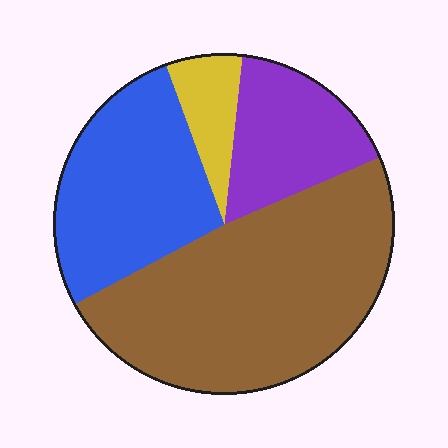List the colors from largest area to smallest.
From largest to smallest: brown, blue, purple, yellow.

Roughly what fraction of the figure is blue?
Blue covers about 25% of the figure.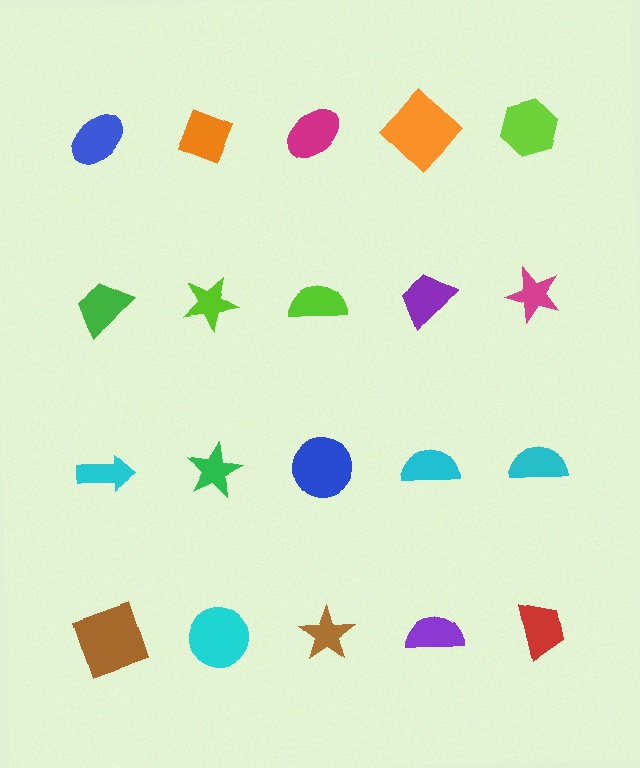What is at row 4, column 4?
A purple semicircle.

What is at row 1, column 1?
A blue ellipse.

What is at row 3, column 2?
A green star.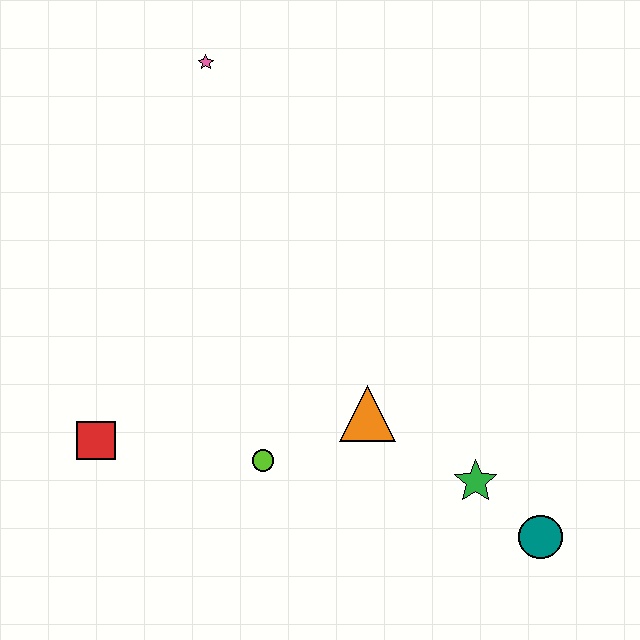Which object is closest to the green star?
The teal circle is closest to the green star.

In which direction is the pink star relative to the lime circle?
The pink star is above the lime circle.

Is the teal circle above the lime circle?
No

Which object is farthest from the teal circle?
The pink star is farthest from the teal circle.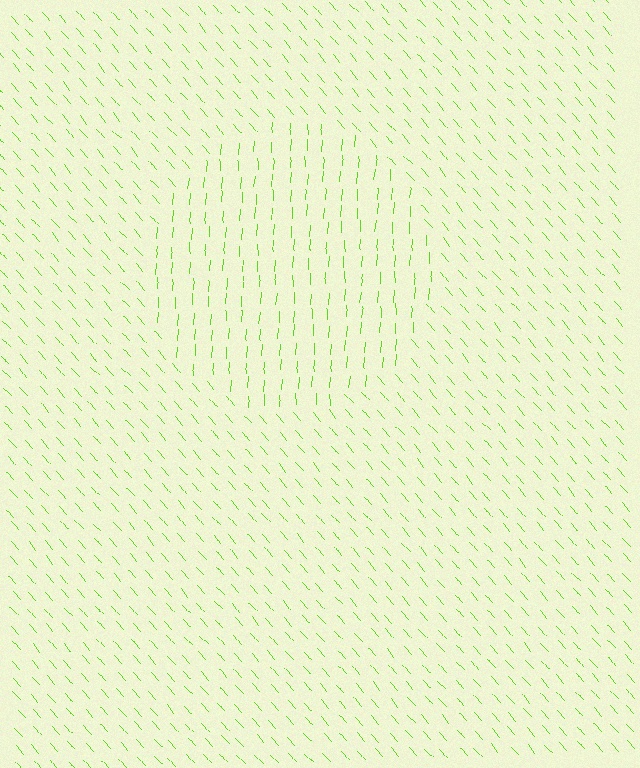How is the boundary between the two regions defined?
The boundary is defined purely by a change in line orientation (approximately 45 degrees difference). All lines are the same color and thickness.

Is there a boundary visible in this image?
Yes, there is a texture boundary formed by a change in line orientation.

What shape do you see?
I see a circle.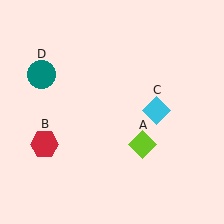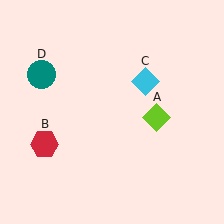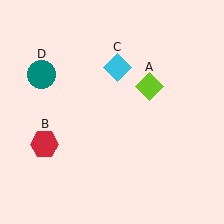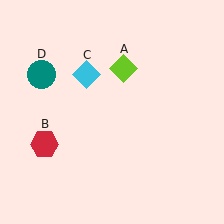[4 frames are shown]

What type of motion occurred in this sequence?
The lime diamond (object A), cyan diamond (object C) rotated counterclockwise around the center of the scene.